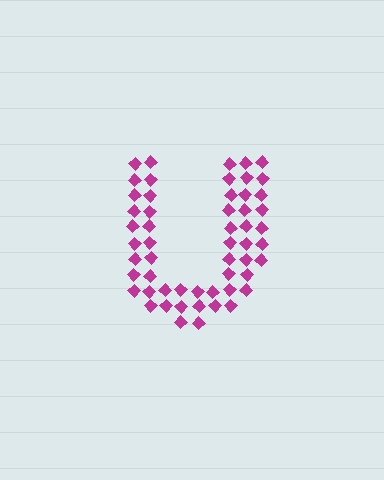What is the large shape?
The large shape is the letter U.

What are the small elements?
The small elements are diamonds.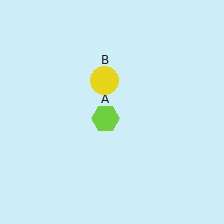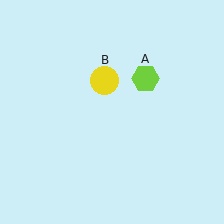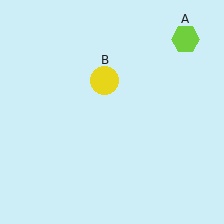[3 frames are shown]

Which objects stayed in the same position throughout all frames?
Yellow circle (object B) remained stationary.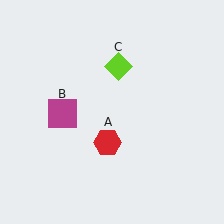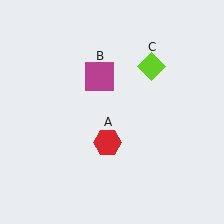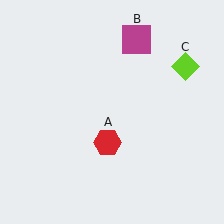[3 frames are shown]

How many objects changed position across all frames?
2 objects changed position: magenta square (object B), lime diamond (object C).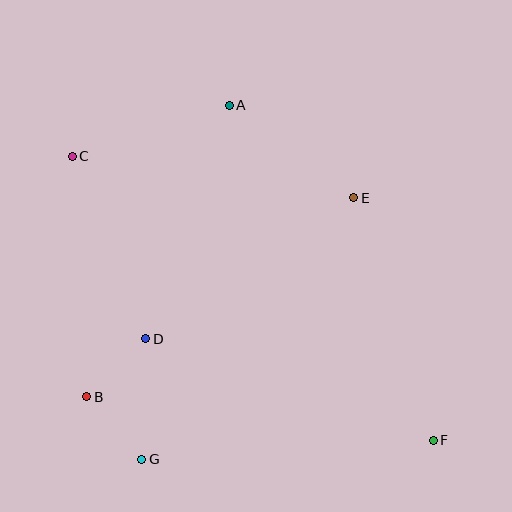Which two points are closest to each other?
Points B and D are closest to each other.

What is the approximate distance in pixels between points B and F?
The distance between B and F is approximately 349 pixels.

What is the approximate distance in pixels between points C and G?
The distance between C and G is approximately 311 pixels.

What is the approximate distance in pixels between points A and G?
The distance between A and G is approximately 365 pixels.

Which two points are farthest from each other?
Points C and F are farthest from each other.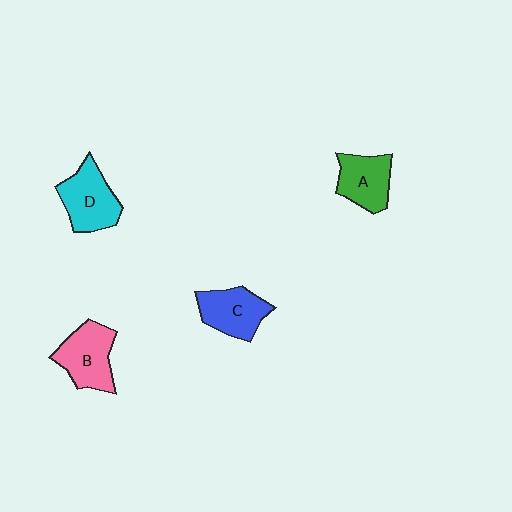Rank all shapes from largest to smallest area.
From largest to smallest: B (pink), D (cyan), C (blue), A (green).